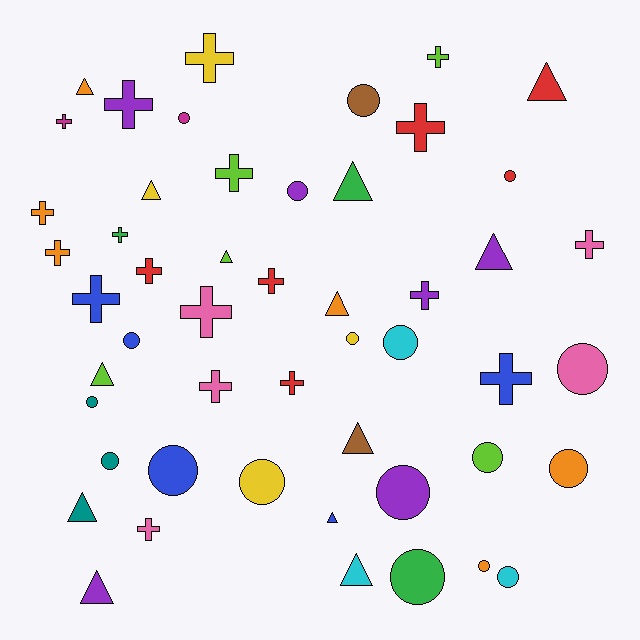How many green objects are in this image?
There are 3 green objects.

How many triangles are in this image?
There are 13 triangles.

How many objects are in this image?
There are 50 objects.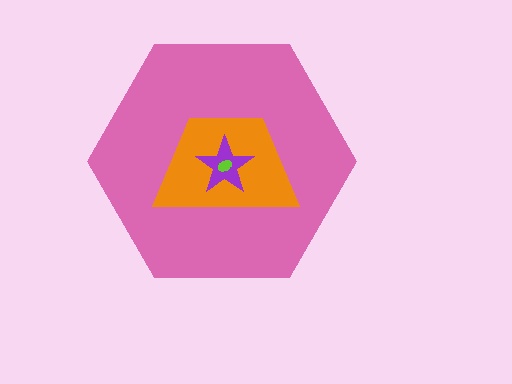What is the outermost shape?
The pink hexagon.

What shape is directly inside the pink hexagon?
The orange trapezoid.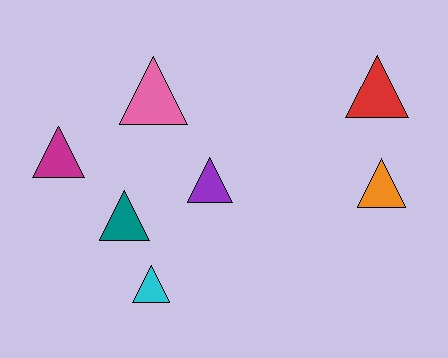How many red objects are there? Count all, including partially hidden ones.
There is 1 red object.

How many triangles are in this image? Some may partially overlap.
There are 7 triangles.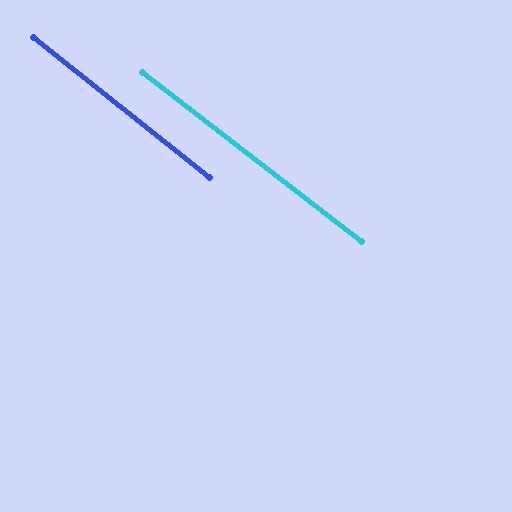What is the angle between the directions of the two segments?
Approximately 1 degree.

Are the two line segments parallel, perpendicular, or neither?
Parallel — their directions differ by only 1.0°.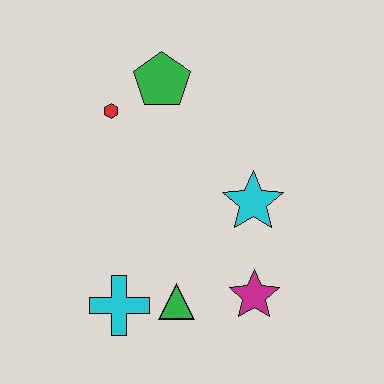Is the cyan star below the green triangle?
No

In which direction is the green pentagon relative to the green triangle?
The green pentagon is above the green triangle.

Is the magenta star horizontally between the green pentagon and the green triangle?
No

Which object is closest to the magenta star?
The green triangle is closest to the magenta star.